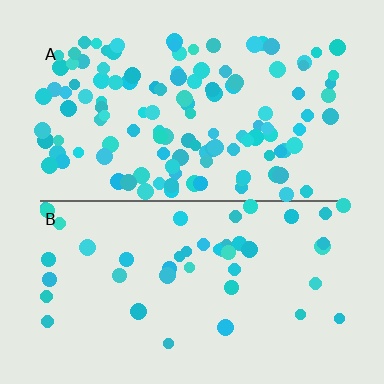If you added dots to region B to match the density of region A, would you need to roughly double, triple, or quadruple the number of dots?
Approximately triple.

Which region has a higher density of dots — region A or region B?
A (the top).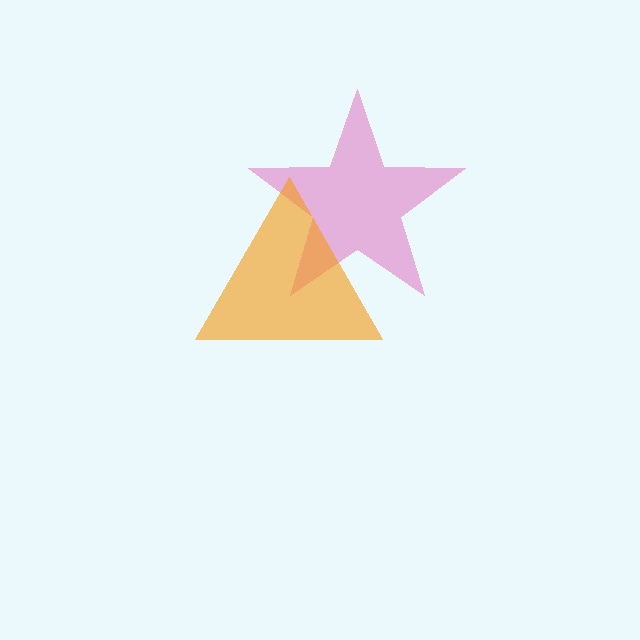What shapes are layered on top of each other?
The layered shapes are: a pink star, an orange triangle.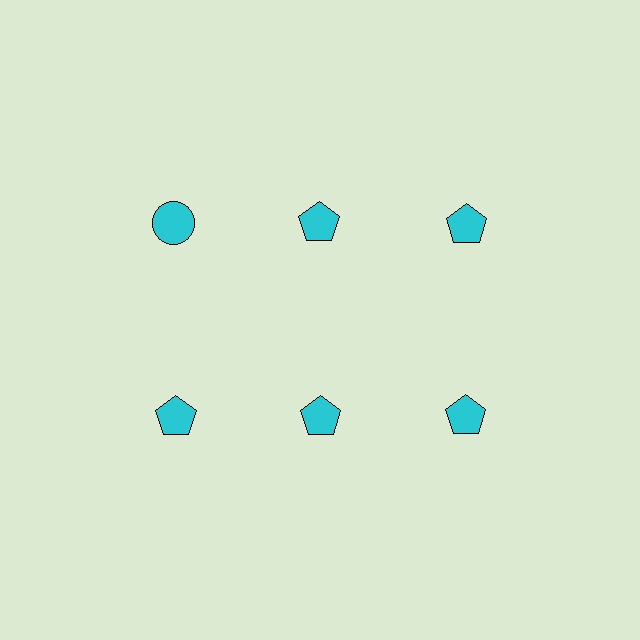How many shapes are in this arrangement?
There are 6 shapes arranged in a grid pattern.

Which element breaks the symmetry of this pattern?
The cyan circle in the top row, leftmost column breaks the symmetry. All other shapes are cyan pentagons.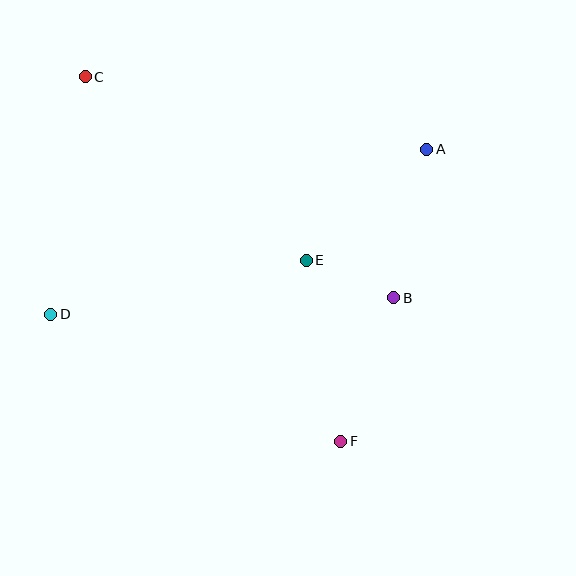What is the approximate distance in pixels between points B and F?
The distance between B and F is approximately 153 pixels.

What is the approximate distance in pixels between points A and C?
The distance between A and C is approximately 349 pixels.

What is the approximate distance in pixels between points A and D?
The distance between A and D is approximately 411 pixels.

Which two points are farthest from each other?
Points C and F are farthest from each other.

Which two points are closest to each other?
Points B and E are closest to each other.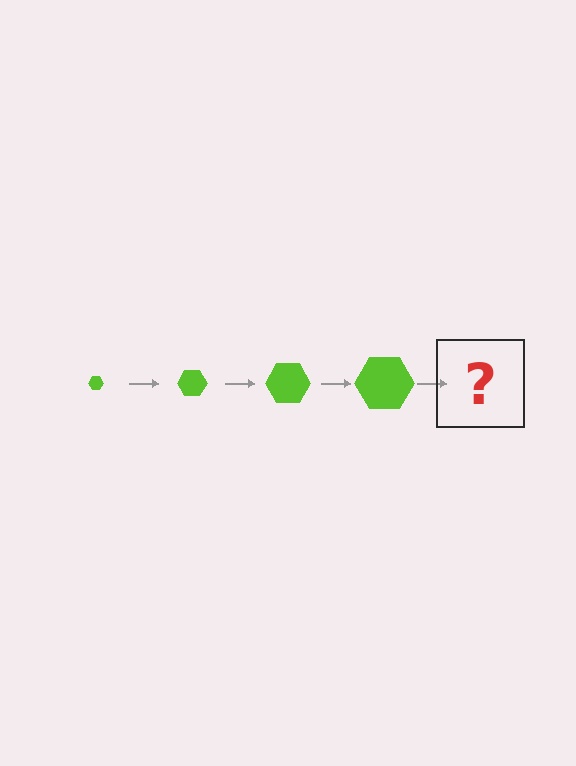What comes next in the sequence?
The next element should be a lime hexagon, larger than the previous one.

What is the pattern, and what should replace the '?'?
The pattern is that the hexagon gets progressively larger each step. The '?' should be a lime hexagon, larger than the previous one.